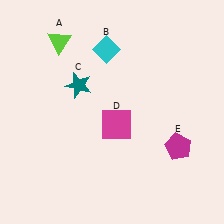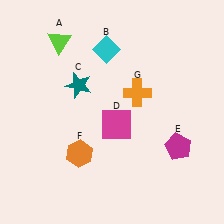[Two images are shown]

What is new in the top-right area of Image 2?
An orange cross (G) was added in the top-right area of Image 2.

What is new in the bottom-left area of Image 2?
An orange hexagon (F) was added in the bottom-left area of Image 2.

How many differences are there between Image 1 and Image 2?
There are 2 differences between the two images.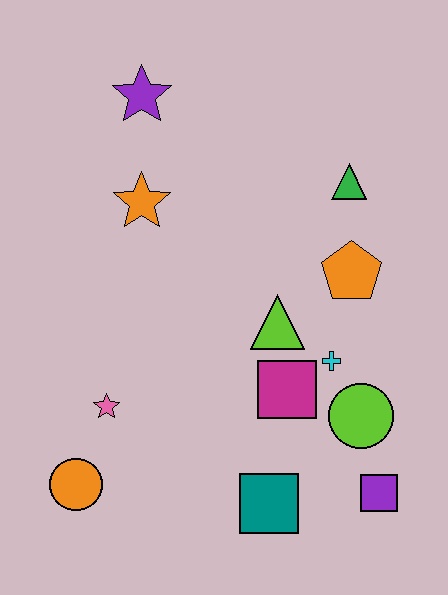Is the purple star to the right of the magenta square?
No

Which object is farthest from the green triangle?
The orange circle is farthest from the green triangle.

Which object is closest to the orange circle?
The pink star is closest to the orange circle.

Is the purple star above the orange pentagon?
Yes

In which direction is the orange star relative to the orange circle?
The orange star is above the orange circle.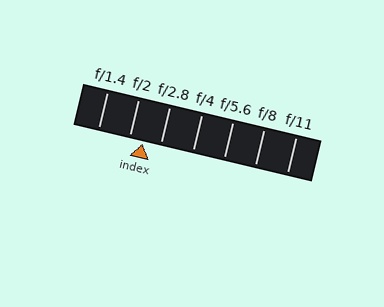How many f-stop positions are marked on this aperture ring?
There are 7 f-stop positions marked.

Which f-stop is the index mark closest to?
The index mark is closest to f/2.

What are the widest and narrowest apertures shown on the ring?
The widest aperture shown is f/1.4 and the narrowest is f/11.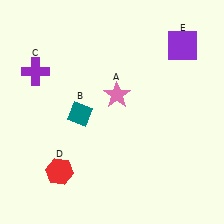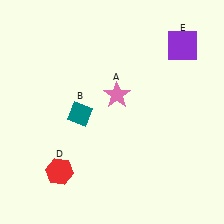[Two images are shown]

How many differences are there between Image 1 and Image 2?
There is 1 difference between the two images.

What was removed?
The purple cross (C) was removed in Image 2.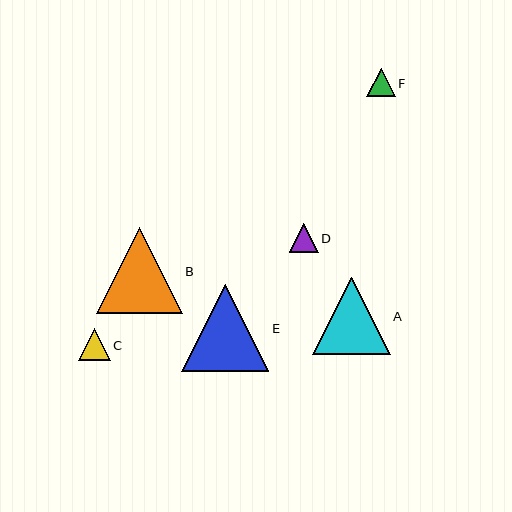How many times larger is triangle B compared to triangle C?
Triangle B is approximately 2.7 times the size of triangle C.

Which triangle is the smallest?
Triangle F is the smallest with a size of approximately 28 pixels.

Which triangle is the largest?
Triangle E is the largest with a size of approximately 87 pixels.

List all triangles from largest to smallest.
From largest to smallest: E, B, A, C, D, F.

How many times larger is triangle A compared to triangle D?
Triangle A is approximately 2.7 times the size of triangle D.